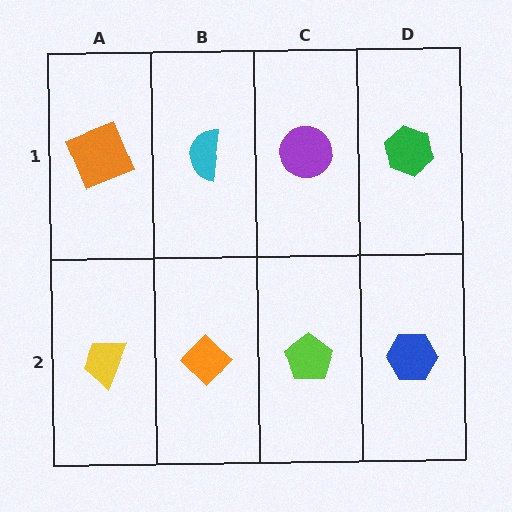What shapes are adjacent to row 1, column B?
An orange diamond (row 2, column B), an orange square (row 1, column A), a purple circle (row 1, column C).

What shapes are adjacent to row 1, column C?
A lime pentagon (row 2, column C), a cyan semicircle (row 1, column B), a green hexagon (row 1, column D).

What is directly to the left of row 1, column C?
A cyan semicircle.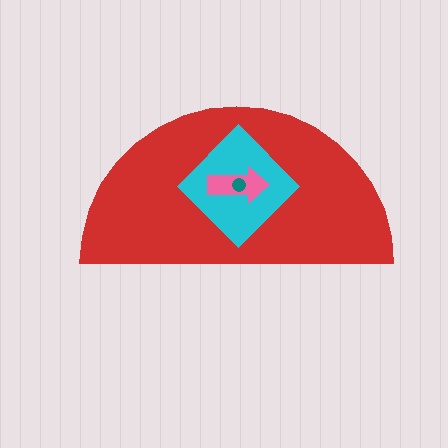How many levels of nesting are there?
4.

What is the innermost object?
The teal circle.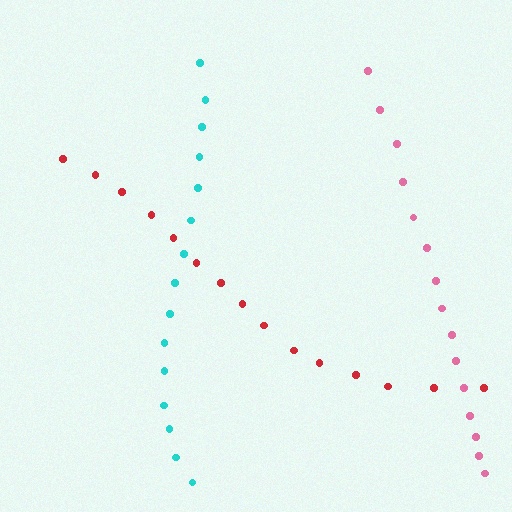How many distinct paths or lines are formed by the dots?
There are 3 distinct paths.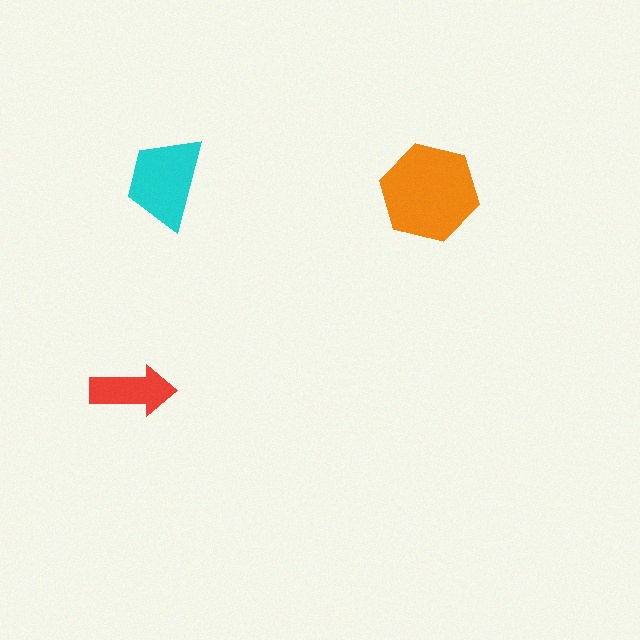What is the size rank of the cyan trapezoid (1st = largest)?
2nd.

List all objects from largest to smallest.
The orange hexagon, the cyan trapezoid, the red arrow.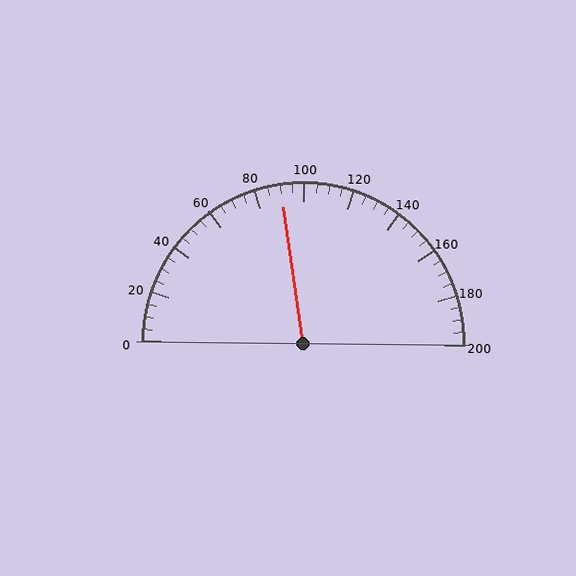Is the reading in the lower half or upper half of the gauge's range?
The reading is in the lower half of the range (0 to 200).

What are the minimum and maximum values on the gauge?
The gauge ranges from 0 to 200.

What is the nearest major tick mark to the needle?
The nearest major tick mark is 80.